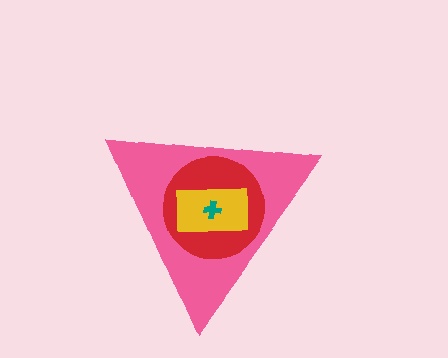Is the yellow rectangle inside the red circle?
Yes.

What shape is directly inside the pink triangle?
The red circle.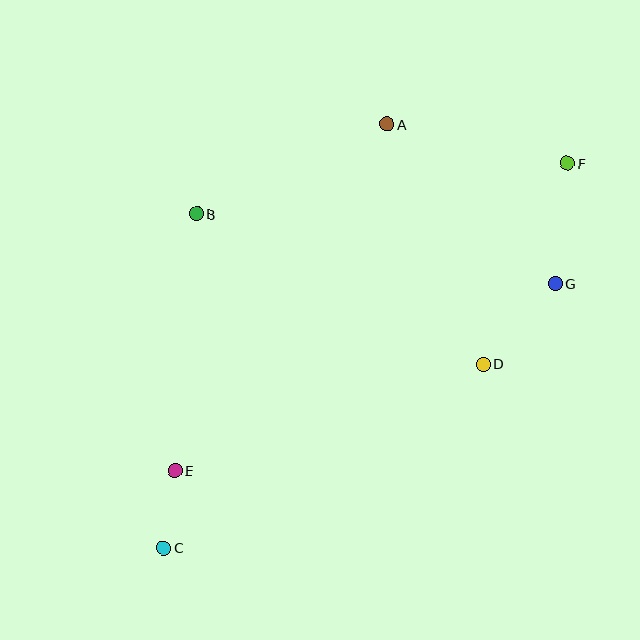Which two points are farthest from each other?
Points C and F are farthest from each other.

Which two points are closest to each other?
Points C and E are closest to each other.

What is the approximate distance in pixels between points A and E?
The distance between A and E is approximately 406 pixels.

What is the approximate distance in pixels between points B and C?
The distance between B and C is approximately 336 pixels.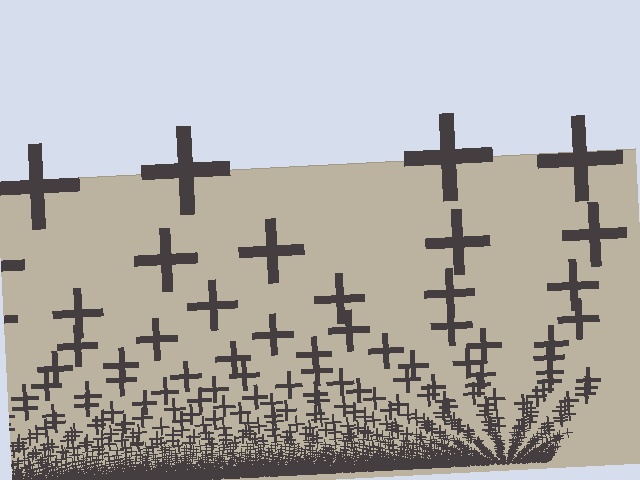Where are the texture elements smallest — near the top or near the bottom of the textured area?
Near the bottom.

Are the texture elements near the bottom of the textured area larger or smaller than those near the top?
Smaller. The gradient is inverted — elements near the bottom are smaller and denser.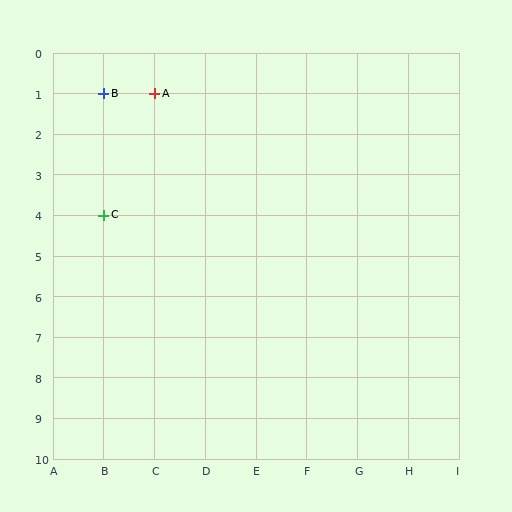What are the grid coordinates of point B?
Point B is at grid coordinates (B, 1).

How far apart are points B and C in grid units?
Points B and C are 3 rows apart.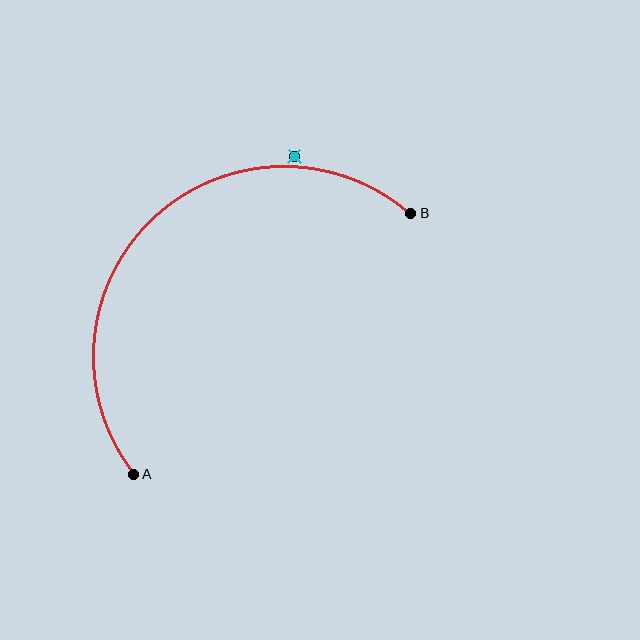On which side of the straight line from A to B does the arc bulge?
The arc bulges above and to the left of the straight line connecting A and B.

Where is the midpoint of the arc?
The arc midpoint is the point on the curve farthest from the straight line joining A and B. It sits above and to the left of that line.